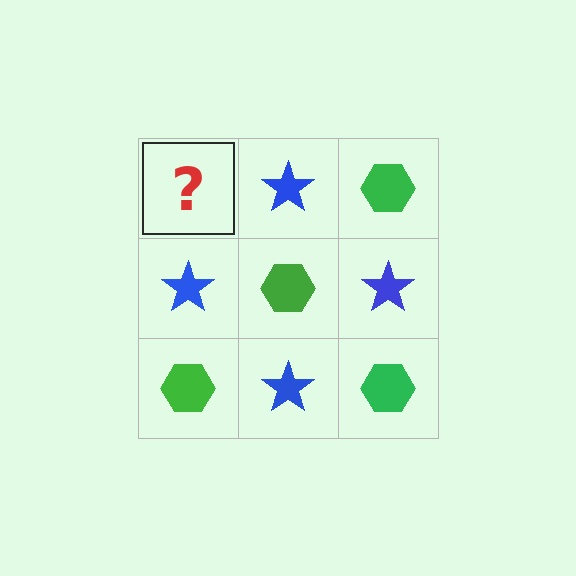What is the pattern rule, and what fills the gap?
The rule is that it alternates green hexagon and blue star in a checkerboard pattern. The gap should be filled with a green hexagon.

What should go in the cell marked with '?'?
The missing cell should contain a green hexagon.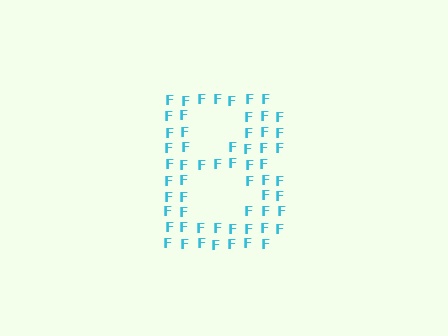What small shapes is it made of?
It is made of small letter F's.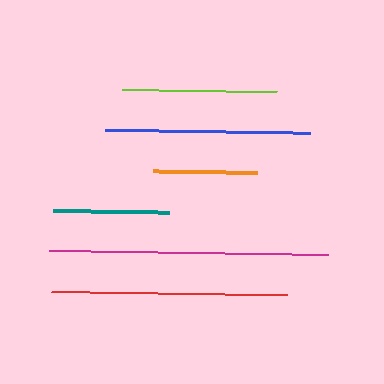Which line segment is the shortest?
The orange line is the shortest at approximately 104 pixels.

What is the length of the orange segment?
The orange segment is approximately 104 pixels long.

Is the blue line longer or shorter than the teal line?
The blue line is longer than the teal line.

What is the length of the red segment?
The red segment is approximately 236 pixels long.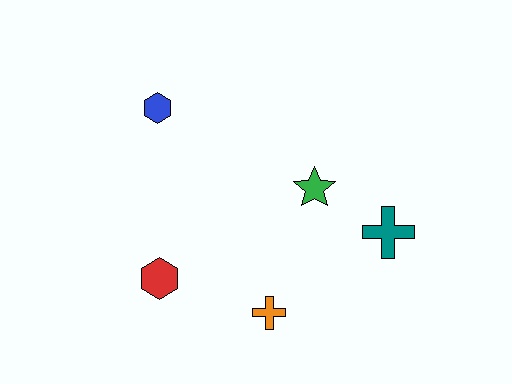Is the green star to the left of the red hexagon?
No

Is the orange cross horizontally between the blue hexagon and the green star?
Yes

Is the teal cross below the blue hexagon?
Yes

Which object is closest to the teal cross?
The green star is closest to the teal cross.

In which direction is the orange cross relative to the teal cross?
The orange cross is to the left of the teal cross.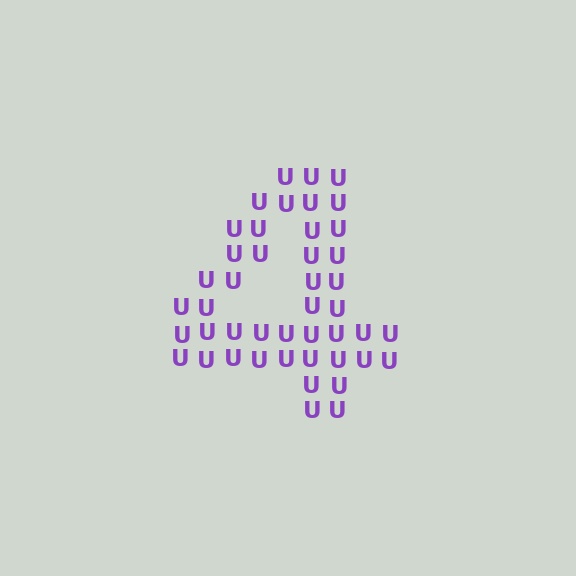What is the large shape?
The large shape is the digit 4.